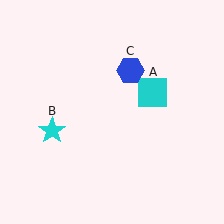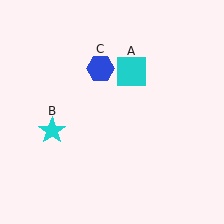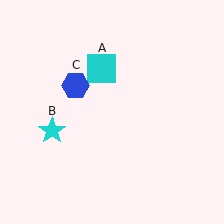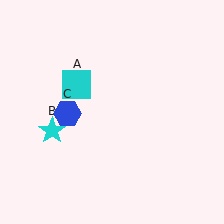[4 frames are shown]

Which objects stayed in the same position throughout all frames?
Cyan star (object B) remained stationary.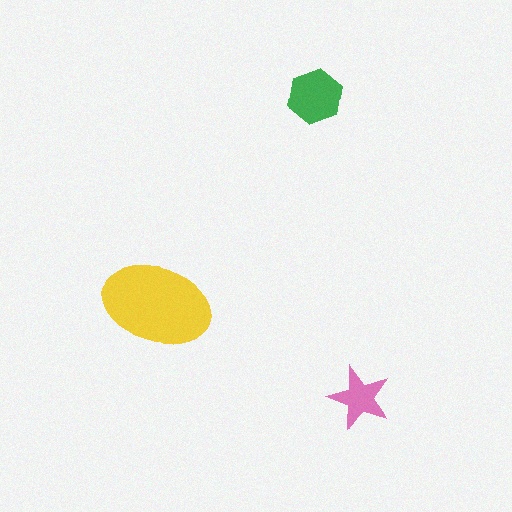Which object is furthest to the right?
The pink star is rightmost.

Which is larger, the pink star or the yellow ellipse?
The yellow ellipse.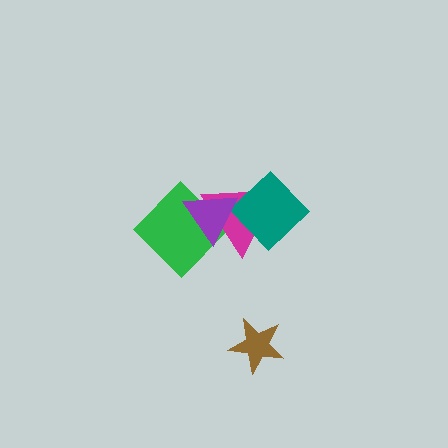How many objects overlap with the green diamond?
2 objects overlap with the green diamond.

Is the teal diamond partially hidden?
No, no other shape covers it.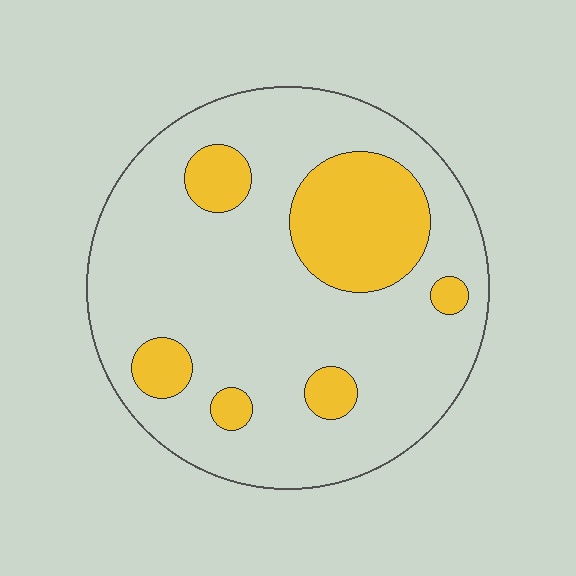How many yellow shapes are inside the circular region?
6.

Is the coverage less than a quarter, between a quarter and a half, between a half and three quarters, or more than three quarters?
Less than a quarter.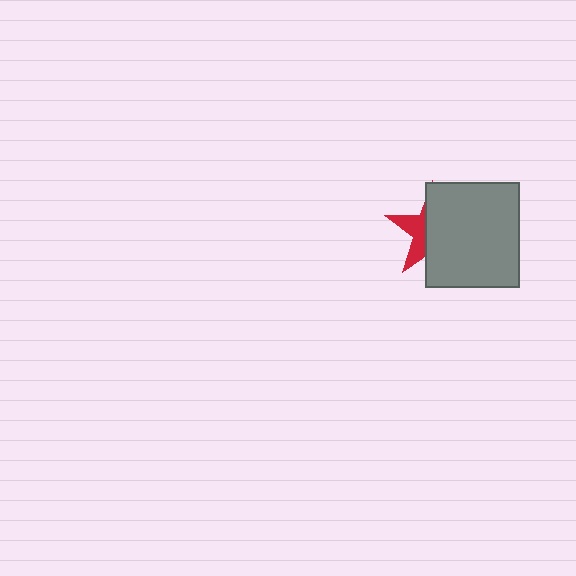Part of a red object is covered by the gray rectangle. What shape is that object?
It is a star.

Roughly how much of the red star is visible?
A small part of it is visible (roughly 35%).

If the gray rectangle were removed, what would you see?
You would see the complete red star.